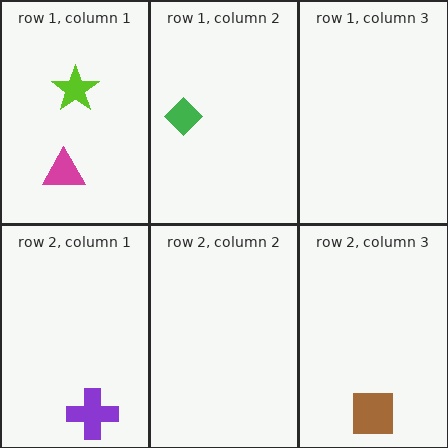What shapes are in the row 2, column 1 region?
The purple cross.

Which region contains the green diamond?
The row 1, column 2 region.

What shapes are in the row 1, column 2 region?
The green diamond.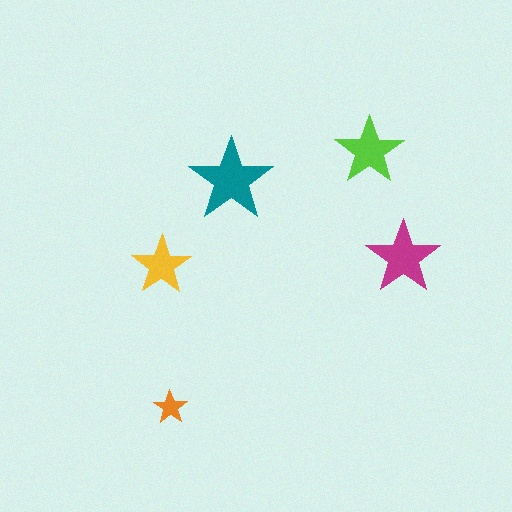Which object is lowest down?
The orange star is bottommost.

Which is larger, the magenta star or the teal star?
The teal one.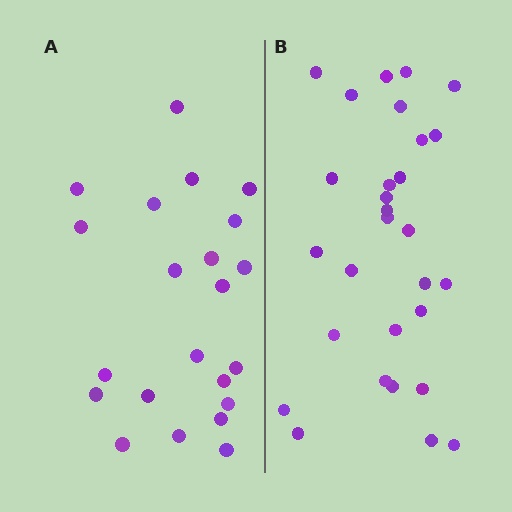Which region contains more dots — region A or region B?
Region B (the right region) has more dots.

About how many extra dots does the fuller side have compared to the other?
Region B has roughly 8 or so more dots than region A.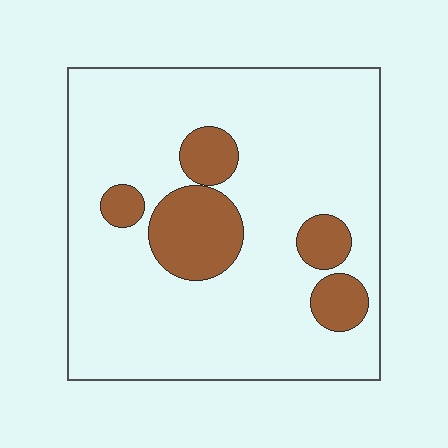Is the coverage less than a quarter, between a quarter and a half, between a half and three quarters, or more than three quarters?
Less than a quarter.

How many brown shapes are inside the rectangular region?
5.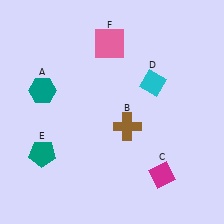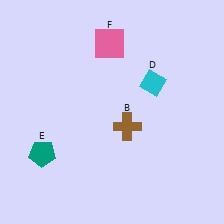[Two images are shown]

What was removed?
The teal hexagon (A), the magenta diamond (C) were removed in Image 2.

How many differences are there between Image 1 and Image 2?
There are 2 differences between the two images.